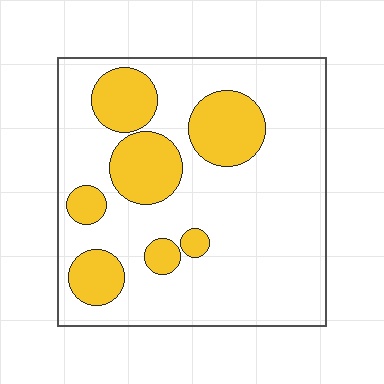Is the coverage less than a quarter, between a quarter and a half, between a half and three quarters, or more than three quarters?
Less than a quarter.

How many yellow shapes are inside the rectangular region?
7.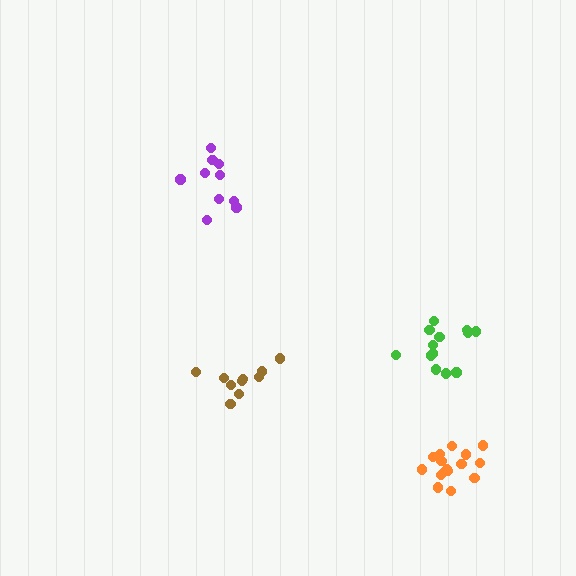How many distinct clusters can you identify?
There are 4 distinct clusters.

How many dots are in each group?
Group 1: 10 dots, Group 2: 16 dots, Group 3: 10 dots, Group 4: 13 dots (49 total).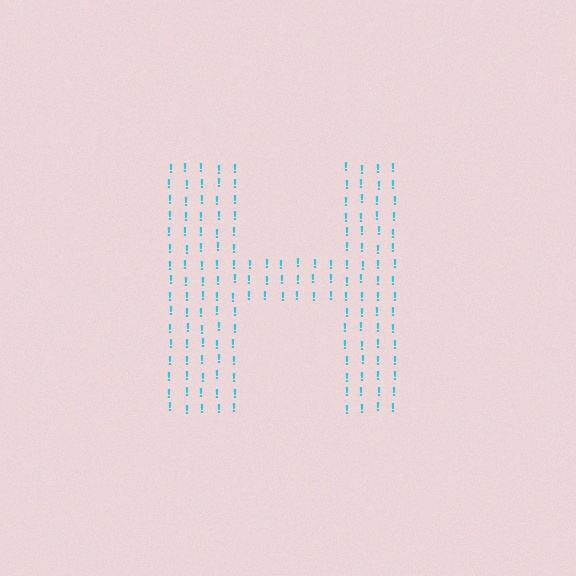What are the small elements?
The small elements are exclamation marks.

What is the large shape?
The large shape is the letter H.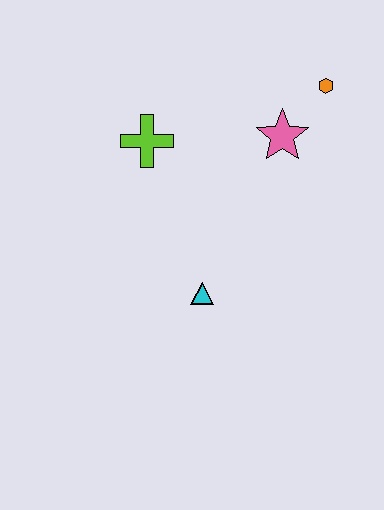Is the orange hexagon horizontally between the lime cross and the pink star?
No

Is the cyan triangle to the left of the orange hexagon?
Yes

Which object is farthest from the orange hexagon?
The cyan triangle is farthest from the orange hexagon.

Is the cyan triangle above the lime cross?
No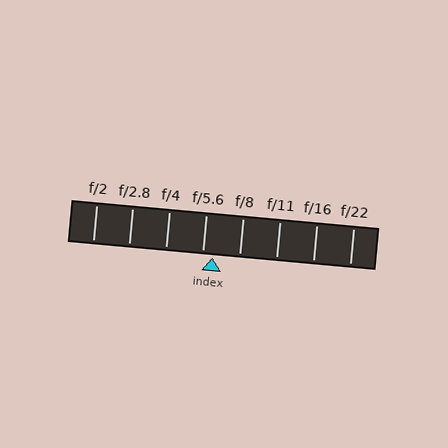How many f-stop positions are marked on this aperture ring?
There are 8 f-stop positions marked.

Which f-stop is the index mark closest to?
The index mark is closest to f/5.6.